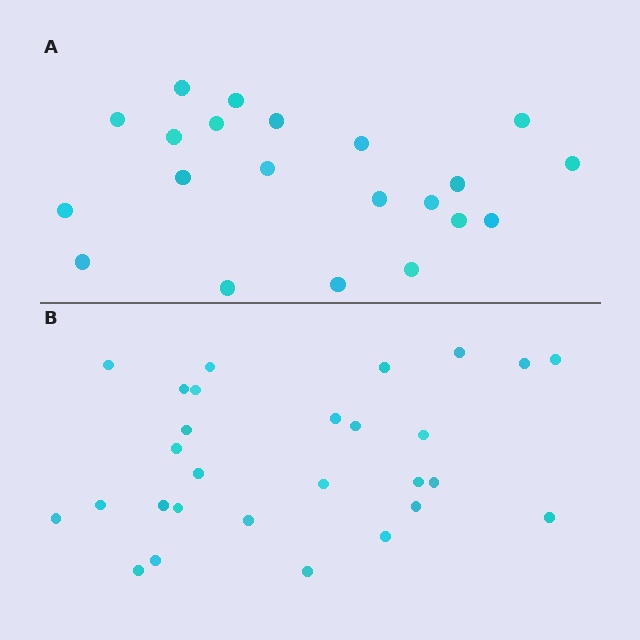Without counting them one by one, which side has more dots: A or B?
Region B (the bottom region) has more dots.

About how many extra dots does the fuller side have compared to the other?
Region B has roughly 8 or so more dots than region A.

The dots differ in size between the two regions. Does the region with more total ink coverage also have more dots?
No. Region A has more total ink coverage because its dots are larger, but region B actually contains more individual dots. Total area can be misleading — the number of items is what matters here.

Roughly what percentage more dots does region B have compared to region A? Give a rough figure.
About 35% more.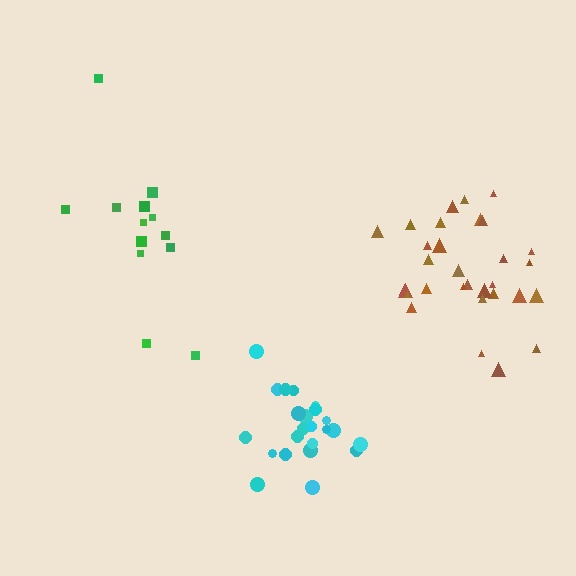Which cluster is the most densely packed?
Cyan.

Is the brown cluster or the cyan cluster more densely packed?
Cyan.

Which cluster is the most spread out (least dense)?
Green.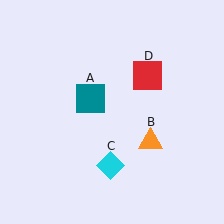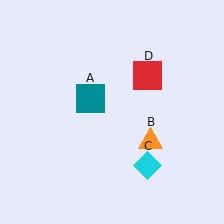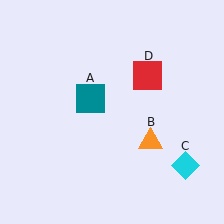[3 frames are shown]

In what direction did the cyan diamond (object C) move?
The cyan diamond (object C) moved right.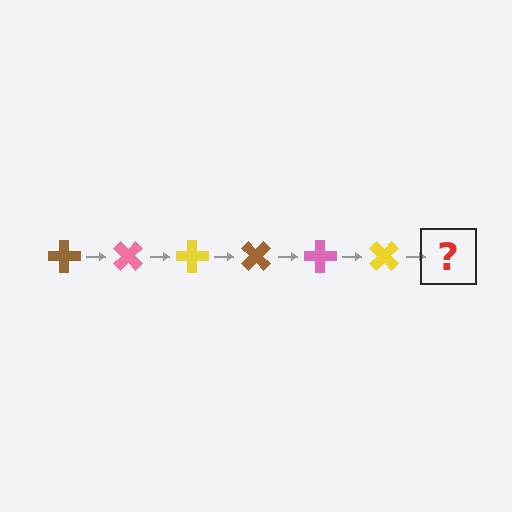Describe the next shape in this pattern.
It should be a brown cross, rotated 270 degrees from the start.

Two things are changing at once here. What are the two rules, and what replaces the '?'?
The two rules are that it rotates 45 degrees each step and the color cycles through brown, pink, and yellow. The '?' should be a brown cross, rotated 270 degrees from the start.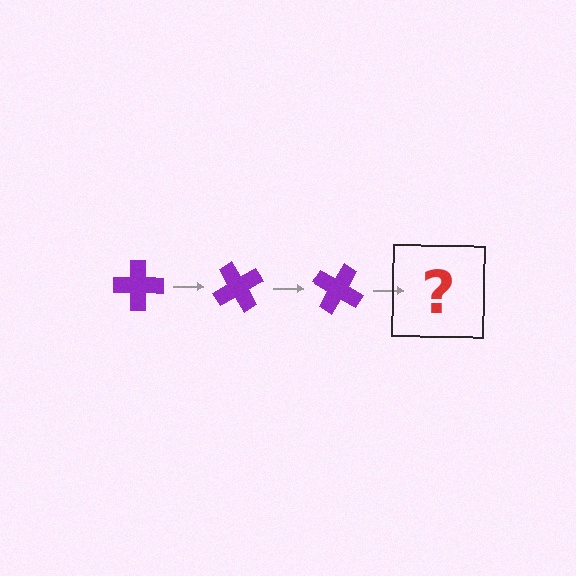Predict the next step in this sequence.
The next step is a purple cross rotated 180 degrees.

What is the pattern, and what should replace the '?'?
The pattern is that the cross rotates 60 degrees each step. The '?' should be a purple cross rotated 180 degrees.